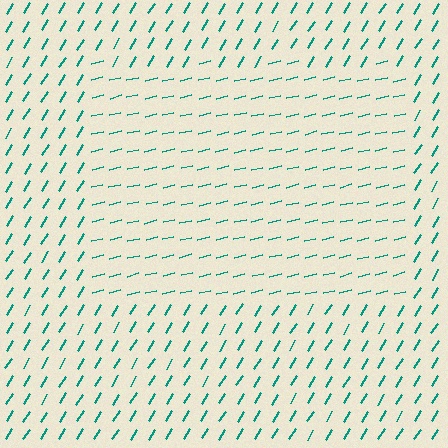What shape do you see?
I see a rectangle.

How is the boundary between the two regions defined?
The boundary is defined purely by a change in line orientation (approximately 45 degrees difference). All lines are the same color and thickness.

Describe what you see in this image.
The image is filled with small teal line segments. A rectangle region in the image has lines oriented differently from the surrounding lines, creating a visible texture boundary.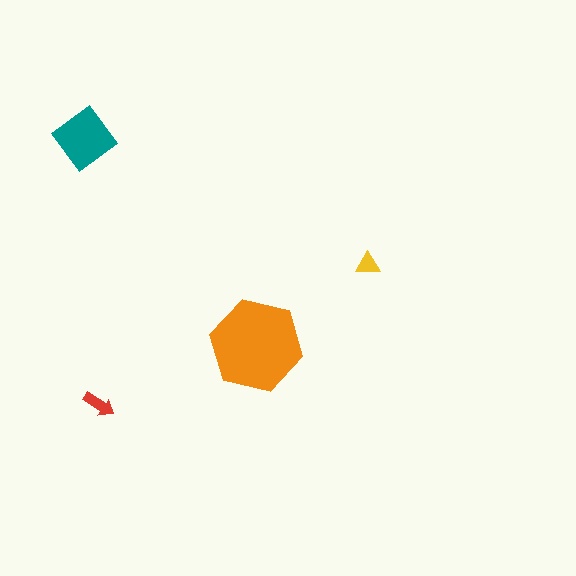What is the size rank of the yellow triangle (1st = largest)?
4th.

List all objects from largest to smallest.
The orange hexagon, the teal diamond, the red arrow, the yellow triangle.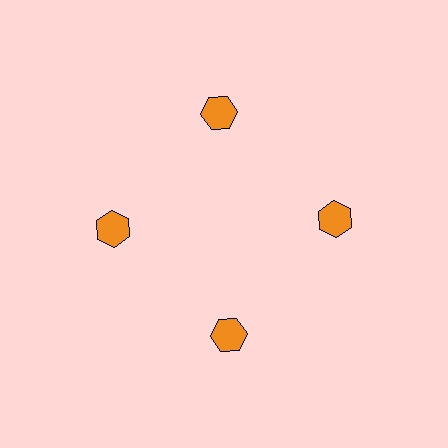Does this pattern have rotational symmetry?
Yes, this pattern has 4-fold rotational symmetry. It looks the same after rotating 90 degrees around the center.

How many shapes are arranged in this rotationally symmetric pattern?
There are 4 shapes, arranged in 4 groups of 1.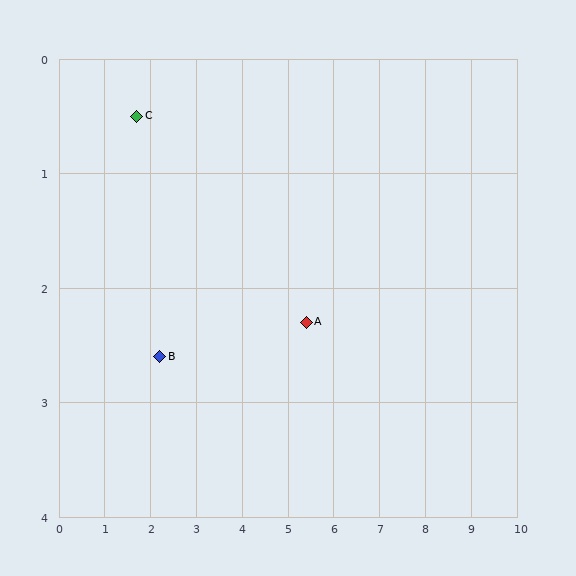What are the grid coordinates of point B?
Point B is at approximately (2.2, 2.6).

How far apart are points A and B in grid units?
Points A and B are about 3.2 grid units apart.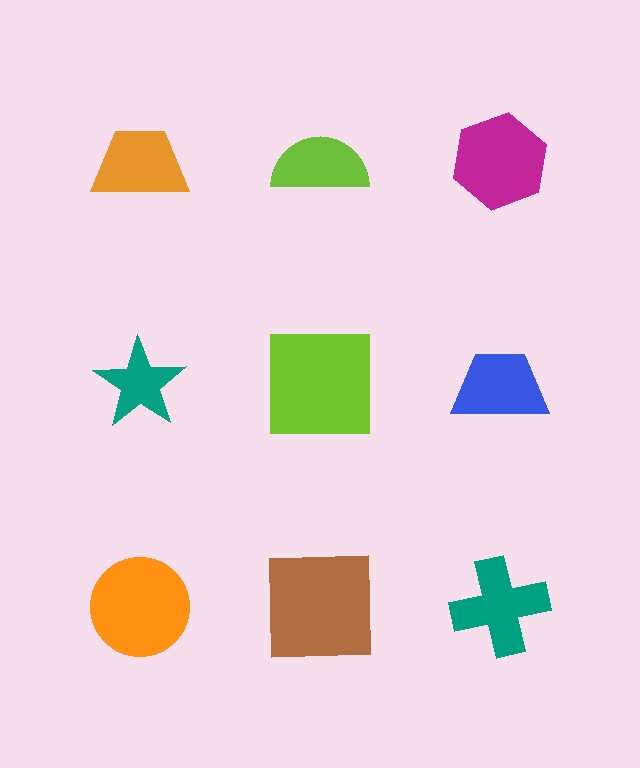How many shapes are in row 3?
3 shapes.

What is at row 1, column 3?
A magenta hexagon.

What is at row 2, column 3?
A blue trapezoid.